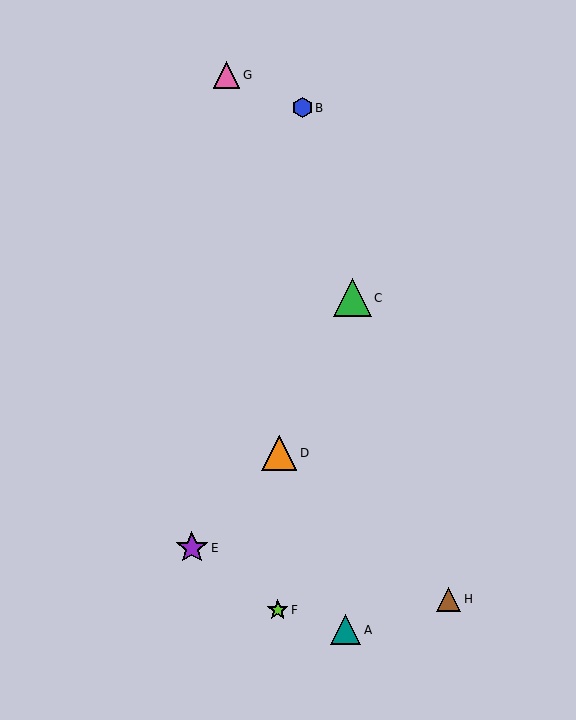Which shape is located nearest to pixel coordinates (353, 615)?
The teal triangle (labeled A) at (346, 630) is nearest to that location.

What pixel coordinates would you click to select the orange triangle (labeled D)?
Click at (279, 453) to select the orange triangle D.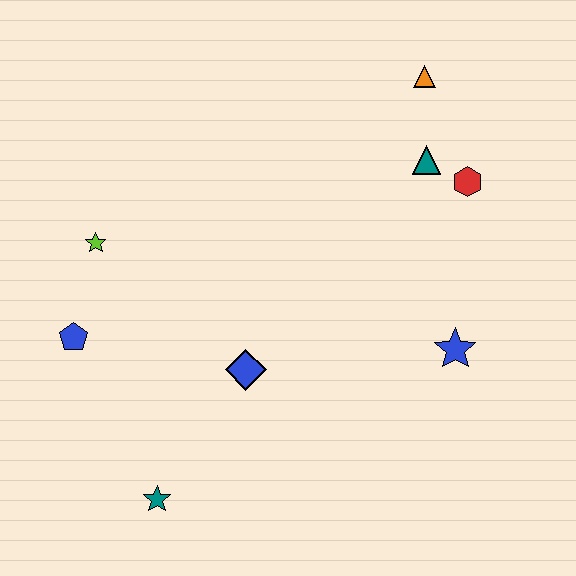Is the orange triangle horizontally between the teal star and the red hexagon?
Yes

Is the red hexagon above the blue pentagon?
Yes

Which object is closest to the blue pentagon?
The lime star is closest to the blue pentagon.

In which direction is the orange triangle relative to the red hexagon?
The orange triangle is above the red hexagon.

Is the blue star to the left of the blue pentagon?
No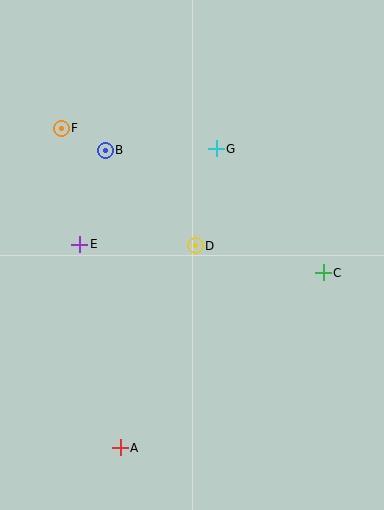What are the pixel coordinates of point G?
Point G is at (216, 149).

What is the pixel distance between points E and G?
The distance between E and G is 167 pixels.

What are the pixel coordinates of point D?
Point D is at (195, 246).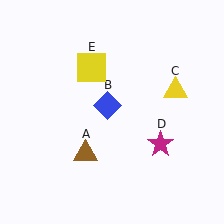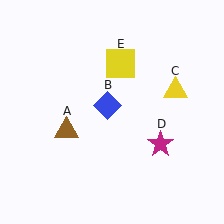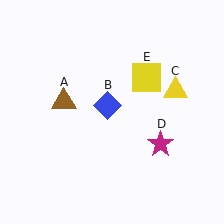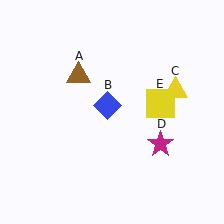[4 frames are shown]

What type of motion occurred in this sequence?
The brown triangle (object A), yellow square (object E) rotated clockwise around the center of the scene.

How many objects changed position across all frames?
2 objects changed position: brown triangle (object A), yellow square (object E).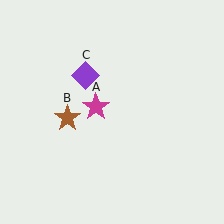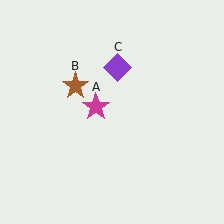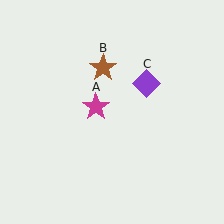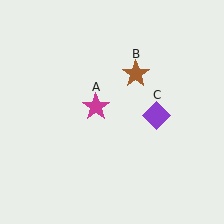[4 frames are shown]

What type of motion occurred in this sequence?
The brown star (object B), purple diamond (object C) rotated clockwise around the center of the scene.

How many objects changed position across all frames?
2 objects changed position: brown star (object B), purple diamond (object C).